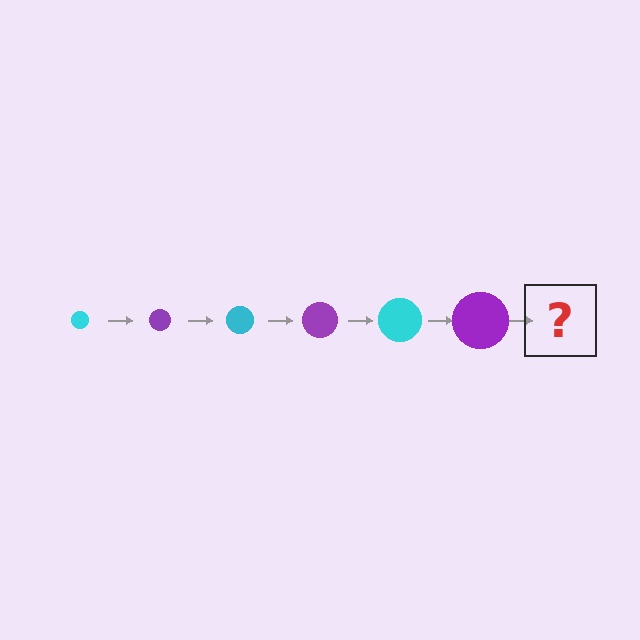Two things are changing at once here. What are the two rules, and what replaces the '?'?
The two rules are that the circle grows larger each step and the color cycles through cyan and purple. The '?' should be a cyan circle, larger than the previous one.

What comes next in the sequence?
The next element should be a cyan circle, larger than the previous one.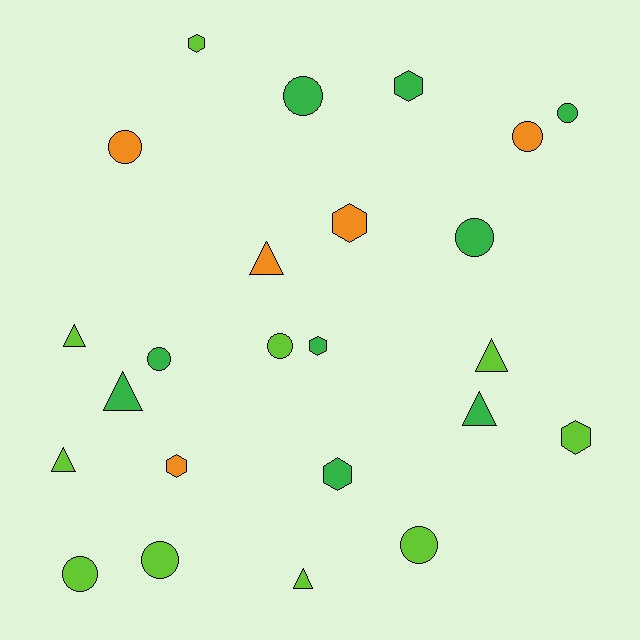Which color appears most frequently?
Lime, with 10 objects.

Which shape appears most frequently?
Circle, with 10 objects.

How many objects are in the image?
There are 24 objects.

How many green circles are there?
There are 4 green circles.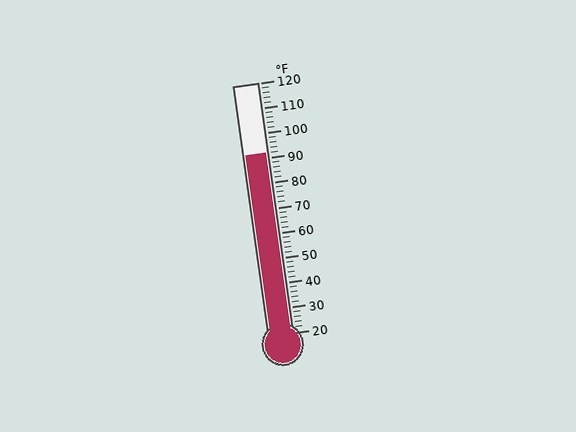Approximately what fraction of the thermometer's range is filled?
The thermometer is filled to approximately 70% of its range.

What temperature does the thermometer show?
The thermometer shows approximately 92°F.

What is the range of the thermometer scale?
The thermometer scale ranges from 20°F to 120°F.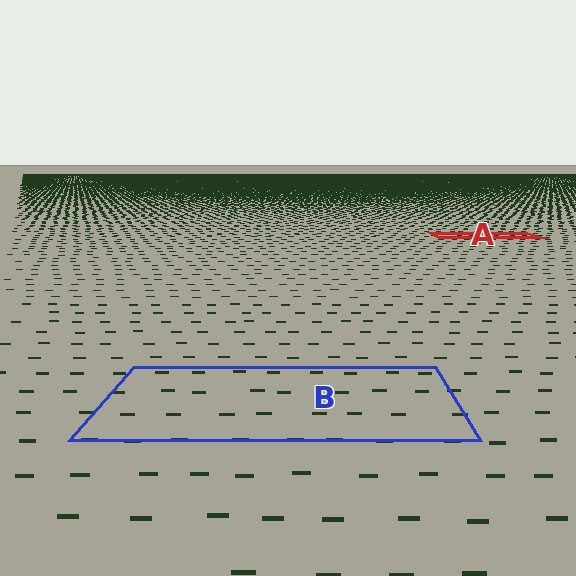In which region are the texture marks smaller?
The texture marks are smaller in region A, because it is farther away.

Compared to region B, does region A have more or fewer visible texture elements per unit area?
Region A has more texture elements per unit area — they are packed more densely because it is farther away.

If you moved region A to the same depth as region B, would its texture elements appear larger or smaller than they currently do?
They would appear larger. At a closer depth, the same texture elements are projected at a bigger on-screen size.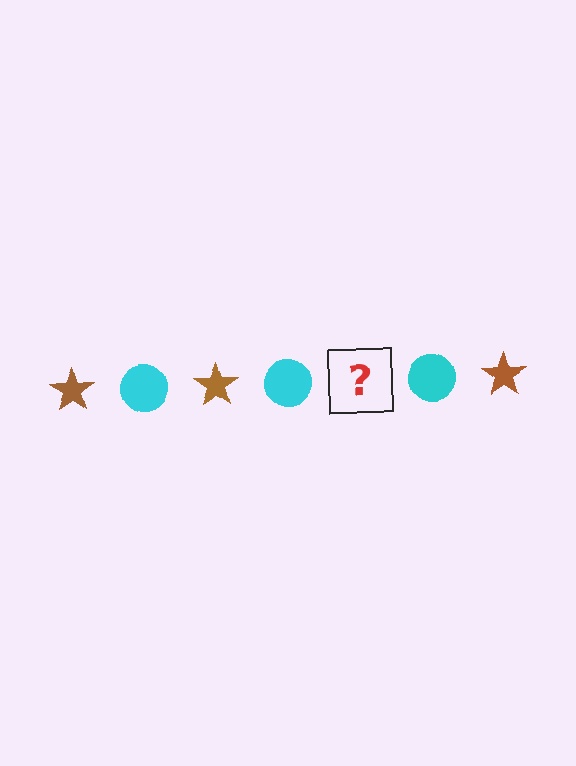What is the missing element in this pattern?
The missing element is a brown star.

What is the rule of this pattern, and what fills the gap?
The rule is that the pattern alternates between brown star and cyan circle. The gap should be filled with a brown star.